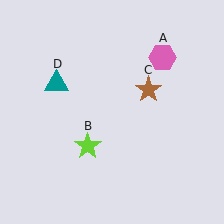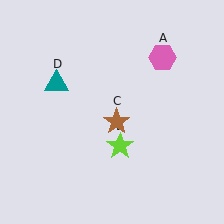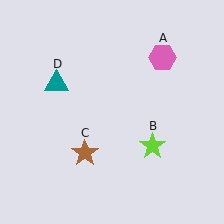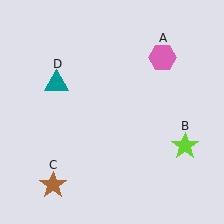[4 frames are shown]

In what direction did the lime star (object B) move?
The lime star (object B) moved right.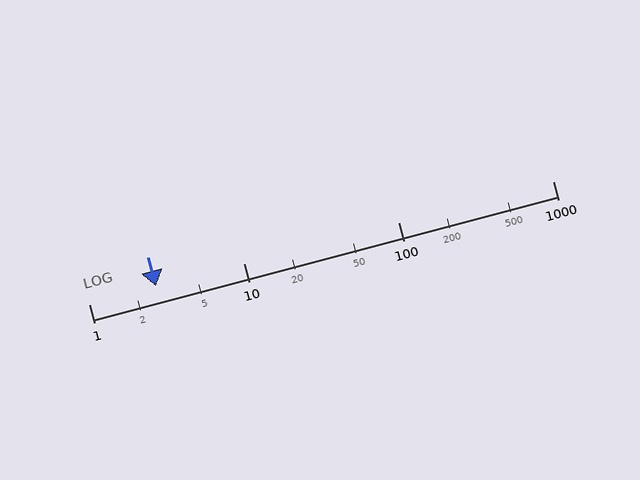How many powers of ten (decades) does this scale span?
The scale spans 3 decades, from 1 to 1000.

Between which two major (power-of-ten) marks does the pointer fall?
The pointer is between 1 and 10.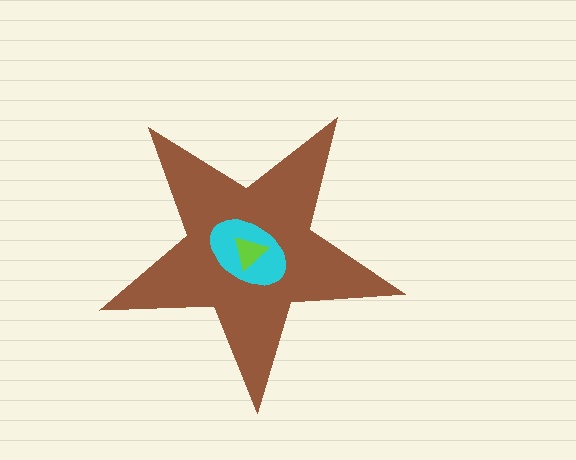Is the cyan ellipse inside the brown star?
Yes.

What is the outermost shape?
The brown star.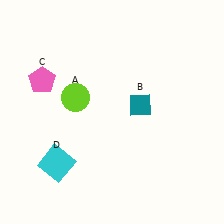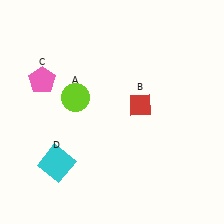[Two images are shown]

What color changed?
The diamond (B) changed from teal in Image 1 to red in Image 2.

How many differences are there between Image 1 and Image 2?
There is 1 difference between the two images.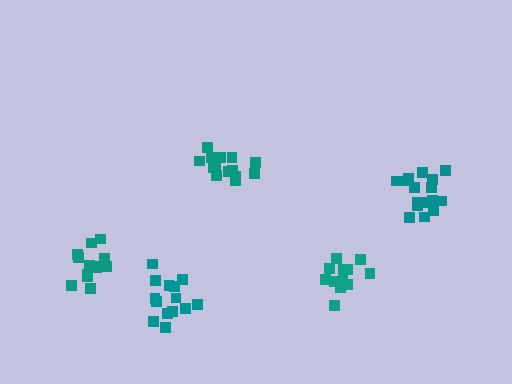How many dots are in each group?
Group 1: 16 dots, Group 2: 12 dots, Group 3: 14 dots, Group 4: 13 dots, Group 5: 14 dots (69 total).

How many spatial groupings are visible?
There are 5 spatial groupings.